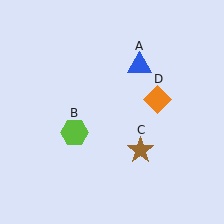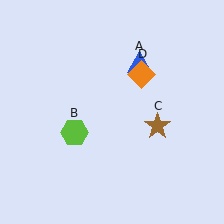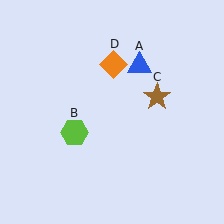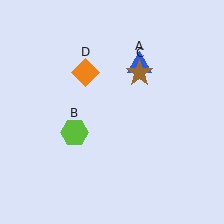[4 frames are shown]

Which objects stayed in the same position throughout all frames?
Blue triangle (object A) and lime hexagon (object B) remained stationary.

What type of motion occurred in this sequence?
The brown star (object C), orange diamond (object D) rotated counterclockwise around the center of the scene.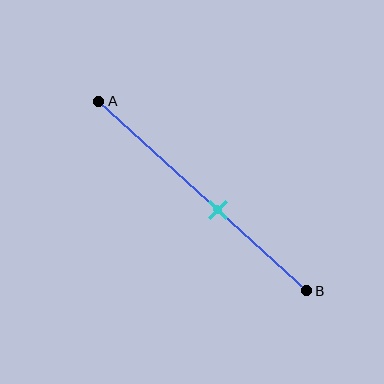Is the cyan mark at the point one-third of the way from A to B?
No, the mark is at about 55% from A, not at the 33% one-third point.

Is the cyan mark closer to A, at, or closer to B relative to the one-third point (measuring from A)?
The cyan mark is closer to point B than the one-third point of segment AB.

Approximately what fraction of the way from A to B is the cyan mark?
The cyan mark is approximately 55% of the way from A to B.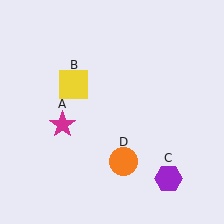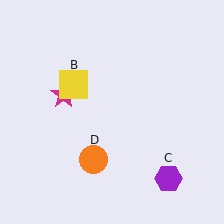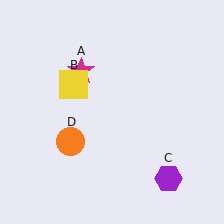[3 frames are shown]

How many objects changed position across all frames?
2 objects changed position: magenta star (object A), orange circle (object D).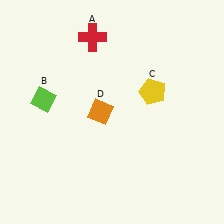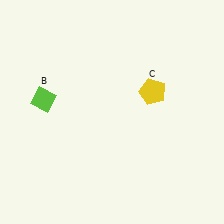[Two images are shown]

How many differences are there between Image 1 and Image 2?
There are 2 differences between the two images.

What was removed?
The orange diamond (D), the red cross (A) were removed in Image 2.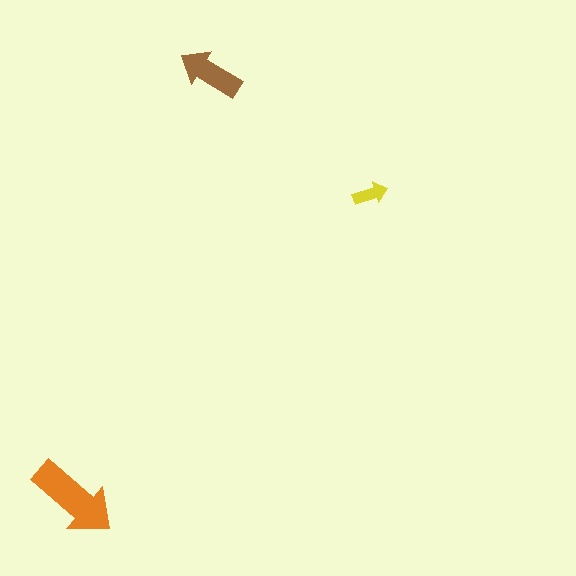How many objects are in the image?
There are 3 objects in the image.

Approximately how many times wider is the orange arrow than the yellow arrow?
About 2.5 times wider.